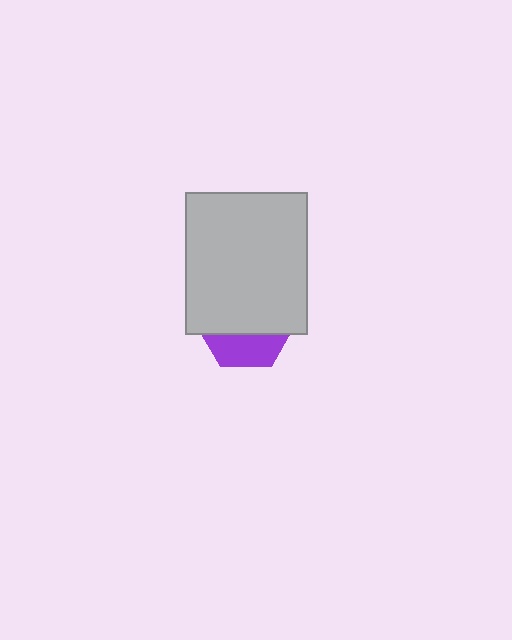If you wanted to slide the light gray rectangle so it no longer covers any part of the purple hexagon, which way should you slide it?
Slide it up — that is the most direct way to separate the two shapes.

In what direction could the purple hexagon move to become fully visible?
The purple hexagon could move down. That would shift it out from behind the light gray rectangle entirely.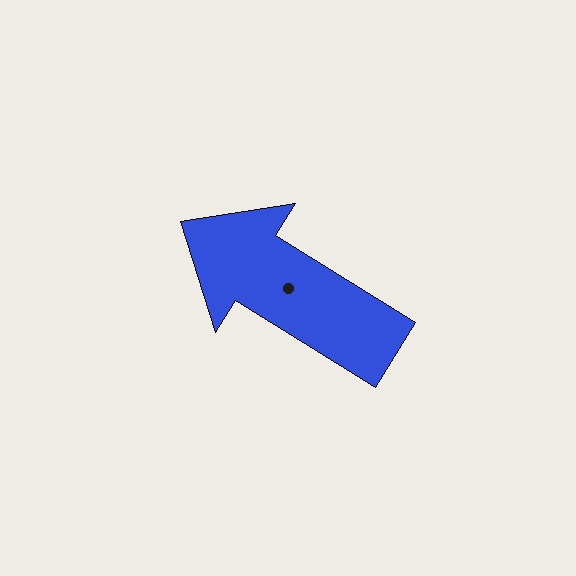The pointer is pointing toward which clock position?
Roughly 10 o'clock.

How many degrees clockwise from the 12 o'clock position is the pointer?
Approximately 302 degrees.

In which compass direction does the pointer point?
Northwest.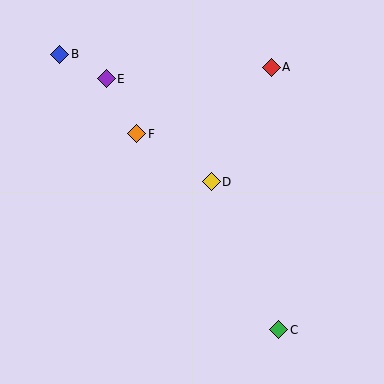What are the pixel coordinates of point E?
Point E is at (106, 79).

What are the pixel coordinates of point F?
Point F is at (137, 134).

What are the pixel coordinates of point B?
Point B is at (60, 54).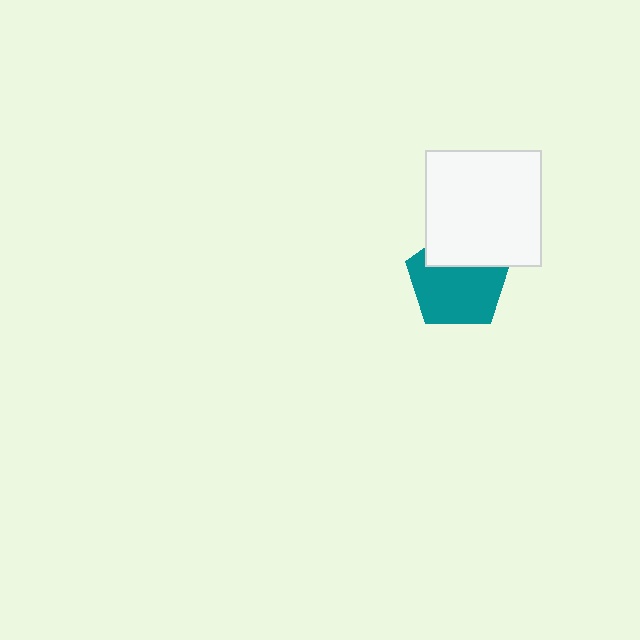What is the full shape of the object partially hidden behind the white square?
The partially hidden object is a teal pentagon.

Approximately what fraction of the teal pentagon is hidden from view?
Roughly 32% of the teal pentagon is hidden behind the white square.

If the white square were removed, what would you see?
You would see the complete teal pentagon.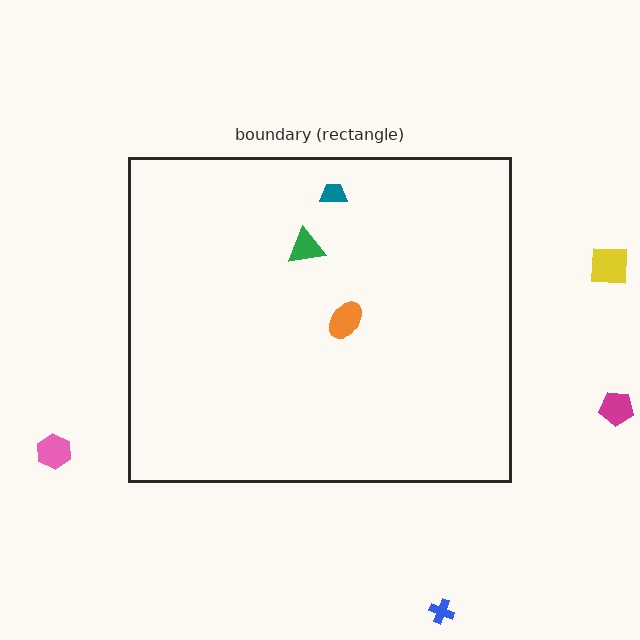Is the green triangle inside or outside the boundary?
Inside.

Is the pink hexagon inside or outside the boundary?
Outside.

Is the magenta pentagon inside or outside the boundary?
Outside.